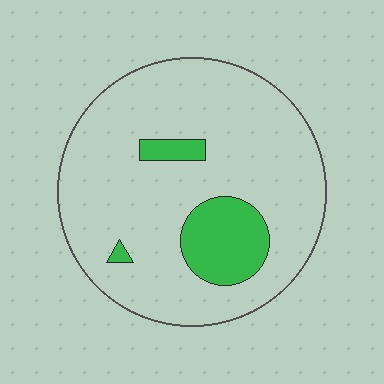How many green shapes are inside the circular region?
3.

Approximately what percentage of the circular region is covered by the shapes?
Approximately 15%.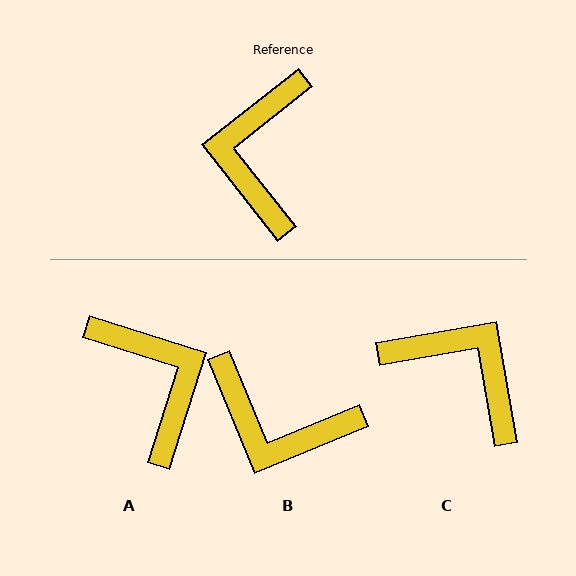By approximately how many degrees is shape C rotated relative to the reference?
Approximately 119 degrees clockwise.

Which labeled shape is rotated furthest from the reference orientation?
A, about 146 degrees away.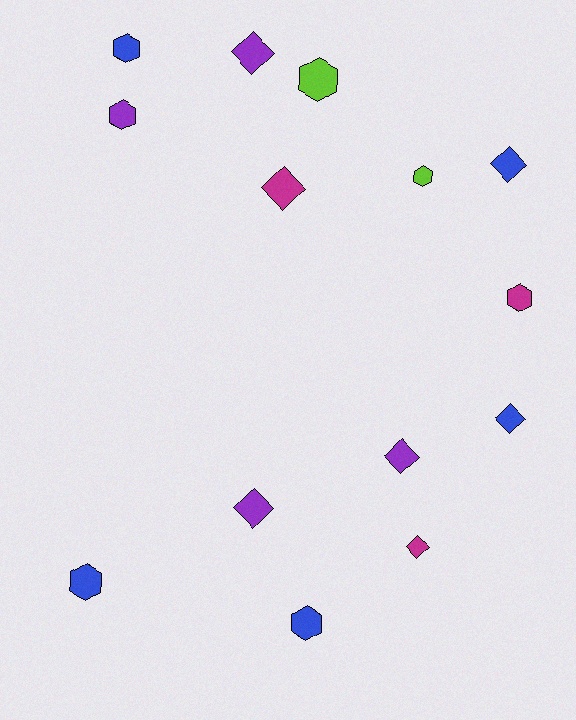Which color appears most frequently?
Blue, with 5 objects.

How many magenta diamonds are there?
There are 2 magenta diamonds.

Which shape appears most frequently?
Hexagon, with 7 objects.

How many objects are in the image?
There are 14 objects.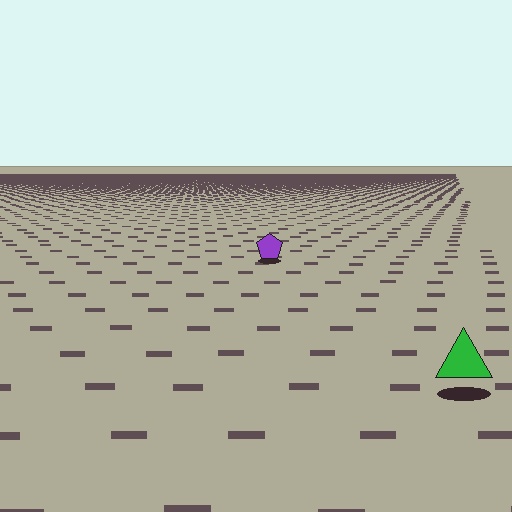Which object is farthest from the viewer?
The purple pentagon is farthest from the viewer. It appears smaller and the ground texture around it is denser.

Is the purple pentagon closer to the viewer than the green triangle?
No. The green triangle is closer — you can tell from the texture gradient: the ground texture is coarser near it.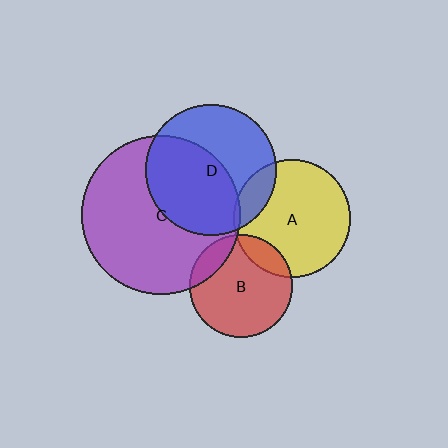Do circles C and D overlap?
Yes.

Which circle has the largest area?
Circle C (purple).